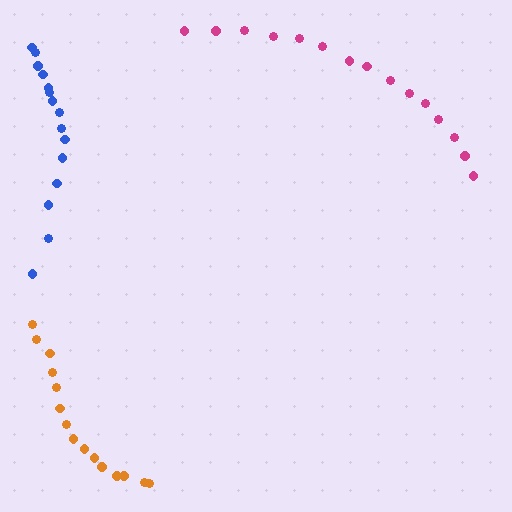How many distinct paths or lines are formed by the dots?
There are 3 distinct paths.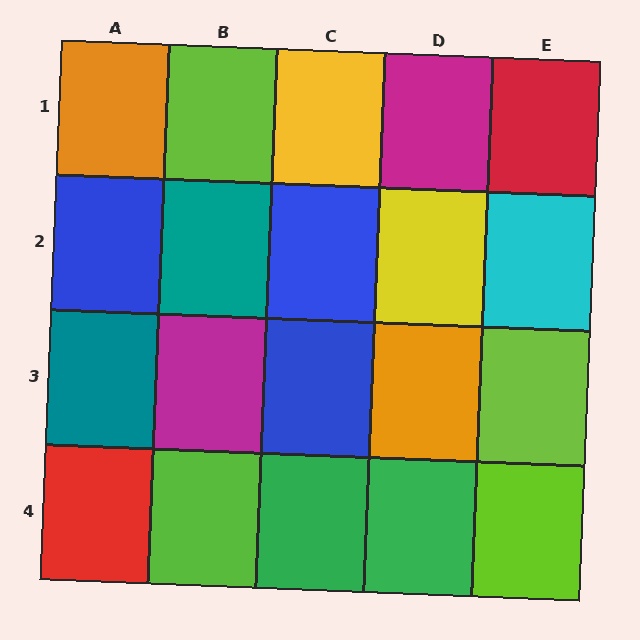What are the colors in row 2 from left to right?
Blue, teal, blue, yellow, cyan.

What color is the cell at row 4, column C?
Green.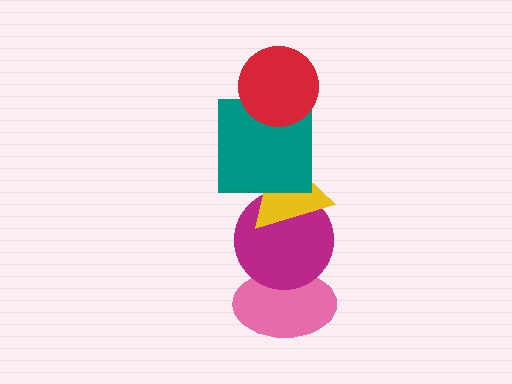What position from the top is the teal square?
The teal square is 2nd from the top.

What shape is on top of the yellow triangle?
The teal square is on top of the yellow triangle.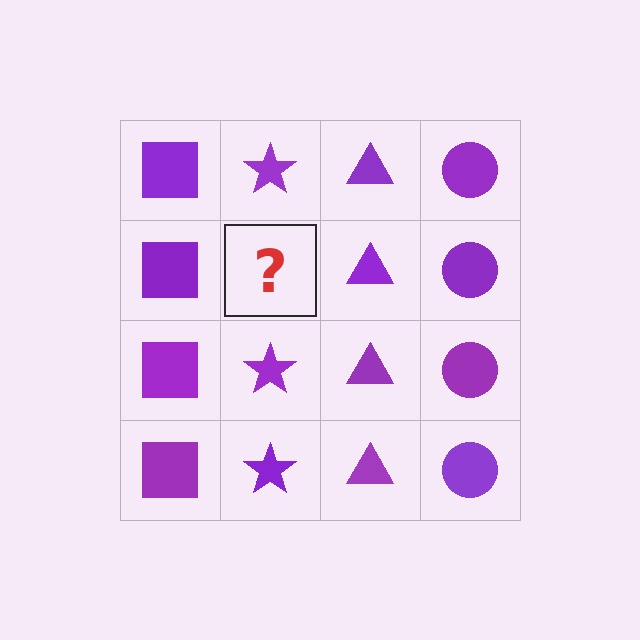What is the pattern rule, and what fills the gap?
The rule is that each column has a consistent shape. The gap should be filled with a purple star.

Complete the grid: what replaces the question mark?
The question mark should be replaced with a purple star.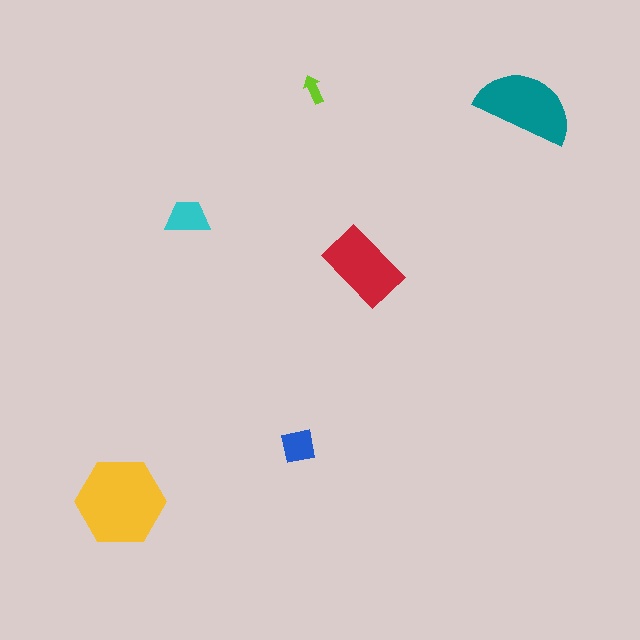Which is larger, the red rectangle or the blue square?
The red rectangle.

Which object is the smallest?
The lime arrow.